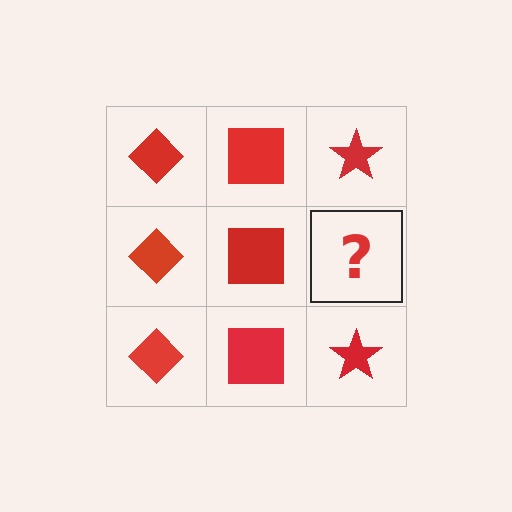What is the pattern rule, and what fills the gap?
The rule is that each column has a consistent shape. The gap should be filled with a red star.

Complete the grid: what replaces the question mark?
The question mark should be replaced with a red star.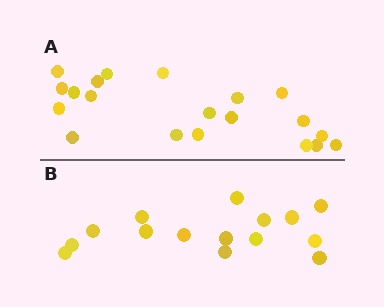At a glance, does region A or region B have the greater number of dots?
Region A (the top region) has more dots.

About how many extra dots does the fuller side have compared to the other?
Region A has about 5 more dots than region B.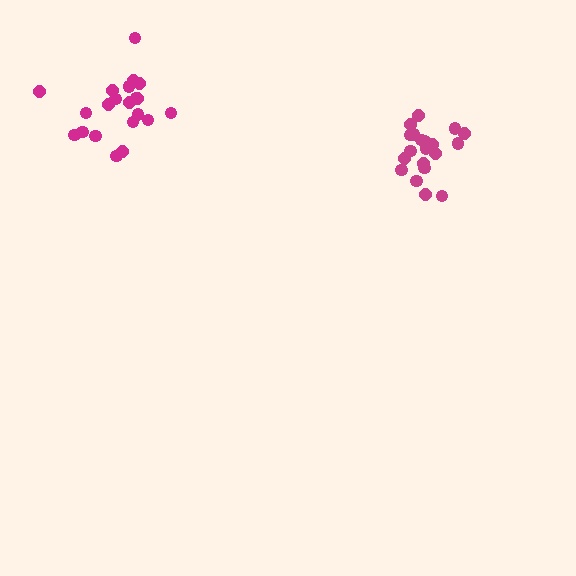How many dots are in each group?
Group 1: 21 dots, Group 2: 21 dots (42 total).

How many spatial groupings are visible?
There are 2 spatial groupings.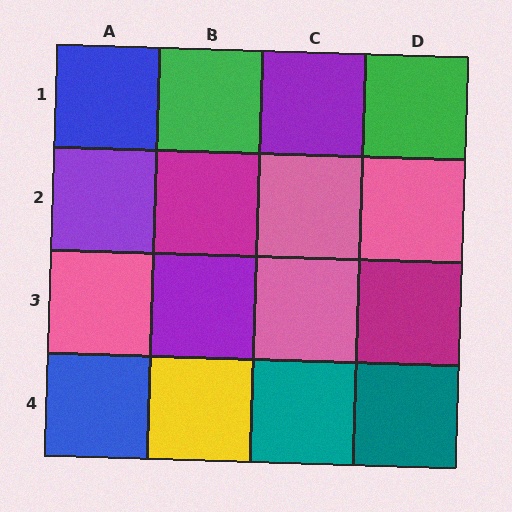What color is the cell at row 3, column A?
Pink.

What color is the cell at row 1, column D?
Green.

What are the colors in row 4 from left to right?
Blue, yellow, teal, teal.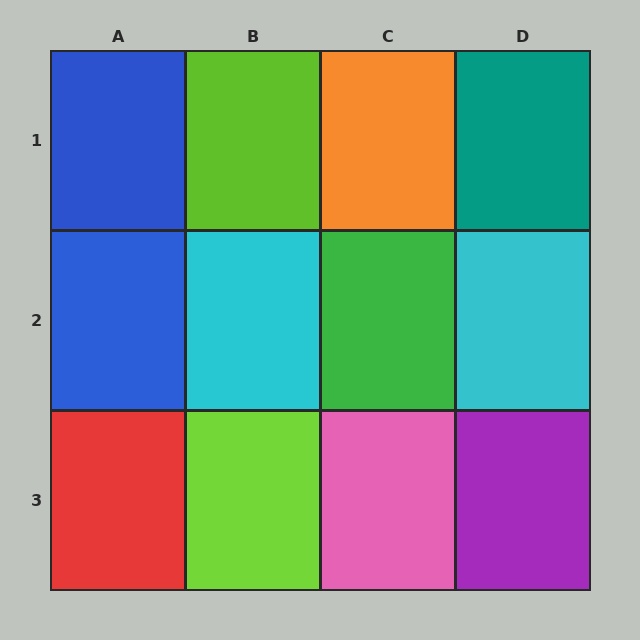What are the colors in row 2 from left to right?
Blue, cyan, green, cyan.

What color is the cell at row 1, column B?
Lime.